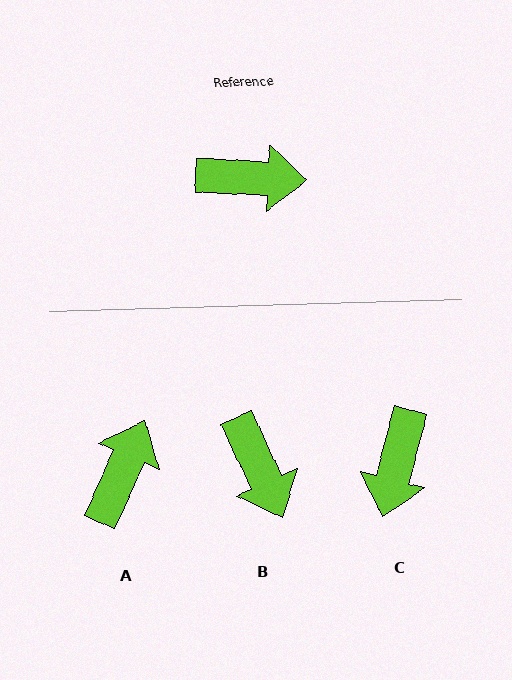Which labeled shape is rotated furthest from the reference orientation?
C, about 102 degrees away.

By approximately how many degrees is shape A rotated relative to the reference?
Approximately 69 degrees counter-clockwise.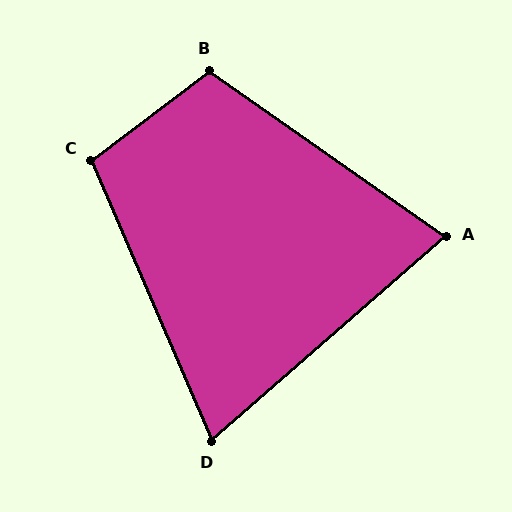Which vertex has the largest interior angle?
B, at approximately 108 degrees.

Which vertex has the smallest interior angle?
D, at approximately 72 degrees.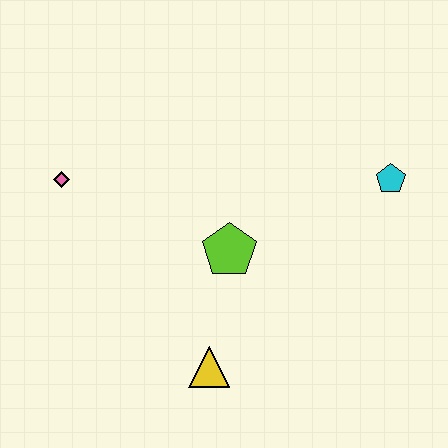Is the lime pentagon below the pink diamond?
Yes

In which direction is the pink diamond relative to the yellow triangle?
The pink diamond is above the yellow triangle.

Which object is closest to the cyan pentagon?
The lime pentagon is closest to the cyan pentagon.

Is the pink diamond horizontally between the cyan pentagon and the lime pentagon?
No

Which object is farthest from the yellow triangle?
The cyan pentagon is farthest from the yellow triangle.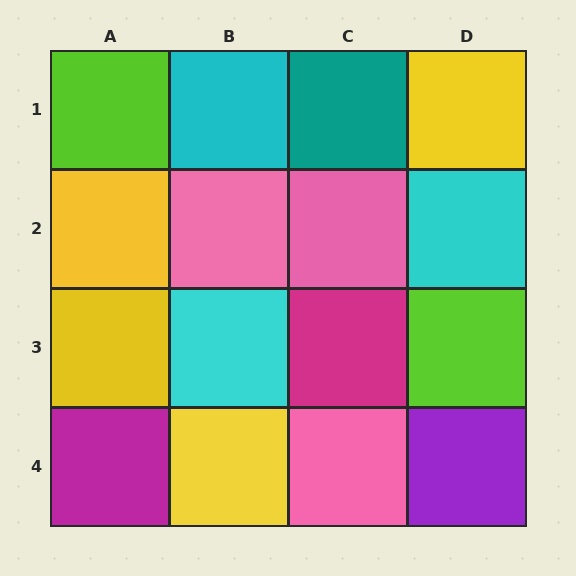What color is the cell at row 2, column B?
Pink.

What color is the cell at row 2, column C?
Pink.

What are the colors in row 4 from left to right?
Magenta, yellow, pink, purple.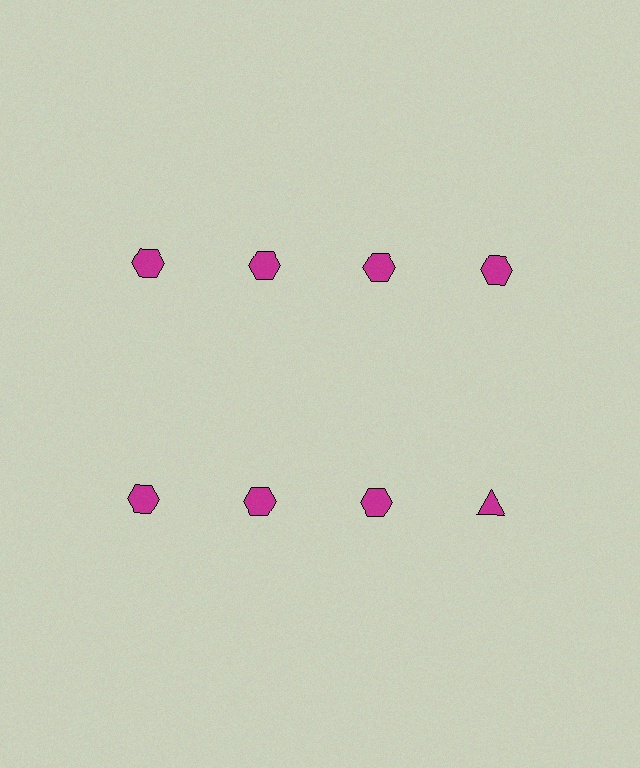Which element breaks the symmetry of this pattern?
The magenta triangle in the second row, second from right column breaks the symmetry. All other shapes are magenta hexagons.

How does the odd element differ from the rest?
It has a different shape: triangle instead of hexagon.